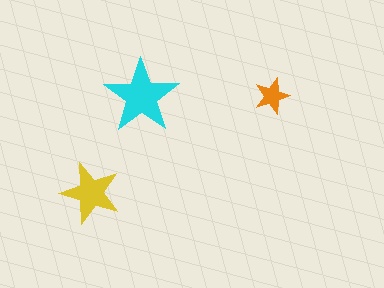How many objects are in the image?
There are 3 objects in the image.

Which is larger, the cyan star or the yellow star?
The cyan one.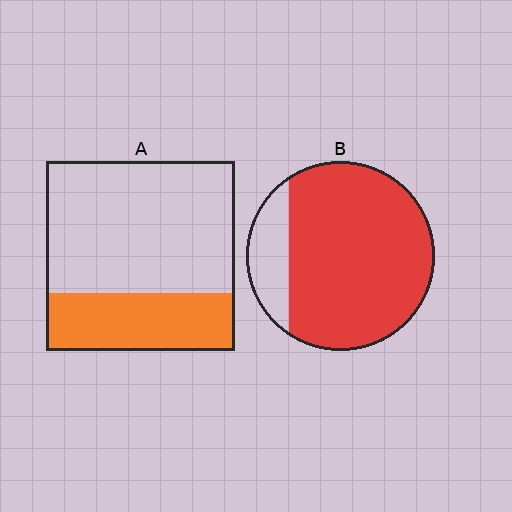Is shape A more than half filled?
No.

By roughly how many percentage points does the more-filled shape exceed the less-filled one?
By roughly 50 percentage points (B over A).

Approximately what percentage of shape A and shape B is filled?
A is approximately 30% and B is approximately 85%.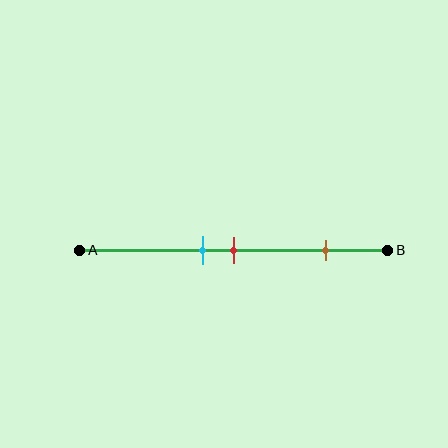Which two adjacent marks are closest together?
The cyan and red marks are the closest adjacent pair.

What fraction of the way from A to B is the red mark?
The red mark is approximately 50% (0.5) of the way from A to B.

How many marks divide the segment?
There are 3 marks dividing the segment.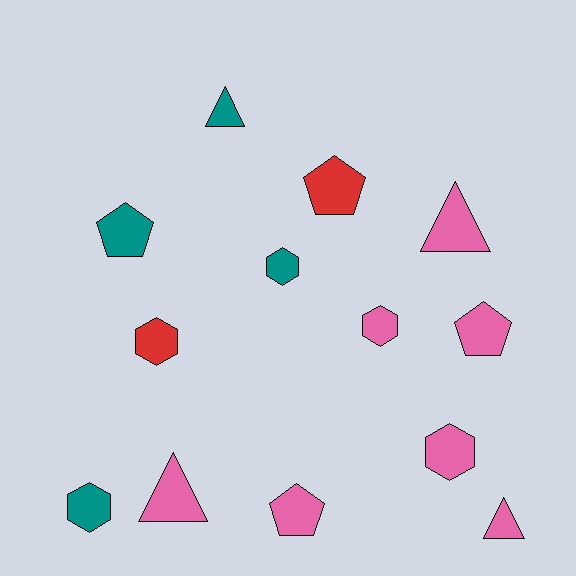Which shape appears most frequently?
Hexagon, with 5 objects.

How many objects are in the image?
There are 13 objects.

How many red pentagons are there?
There is 1 red pentagon.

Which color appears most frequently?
Pink, with 7 objects.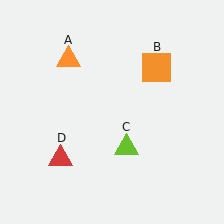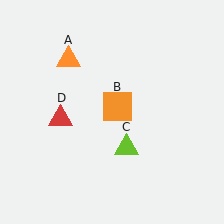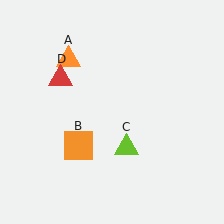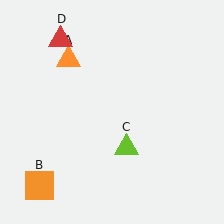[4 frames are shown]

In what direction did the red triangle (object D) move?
The red triangle (object D) moved up.